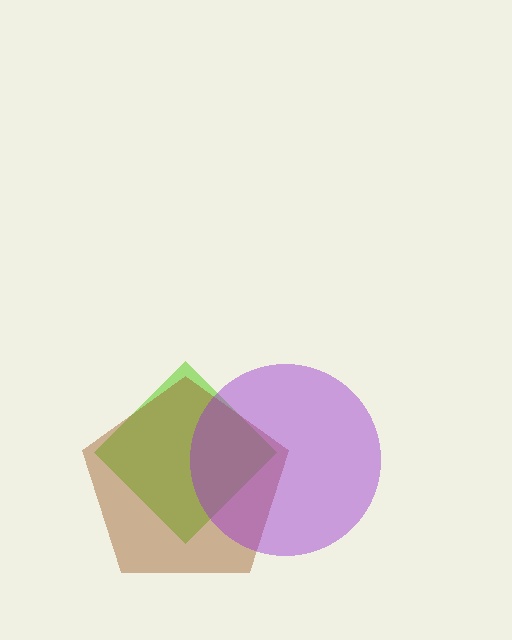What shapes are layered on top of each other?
The layered shapes are: a lime diamond, a brown pentagon, a purple circle.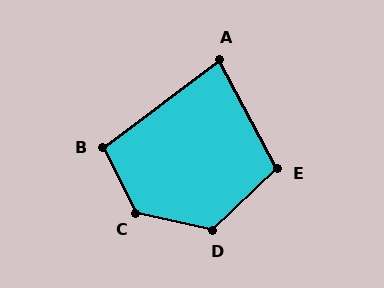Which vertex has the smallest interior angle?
A, at approximately 81 degrees.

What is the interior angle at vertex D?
Approximately 123 degrees (obtuse).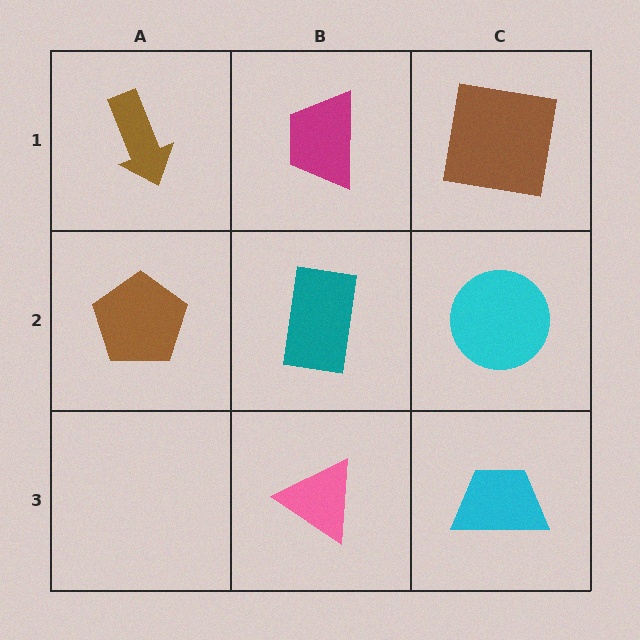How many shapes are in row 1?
3 shapes.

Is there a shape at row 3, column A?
No, that cell is empty.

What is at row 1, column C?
A brown square.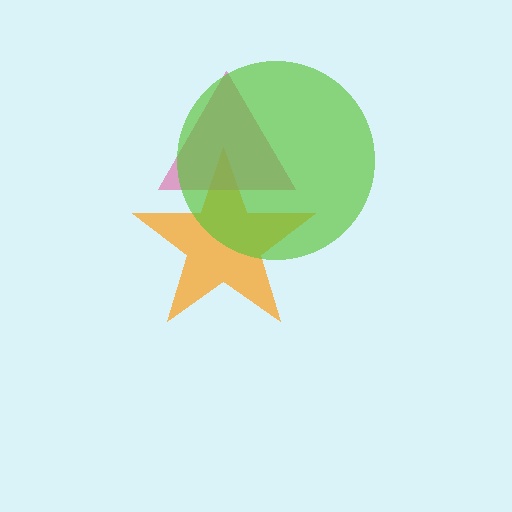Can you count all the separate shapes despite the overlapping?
Yes, there are 3 separate shapes.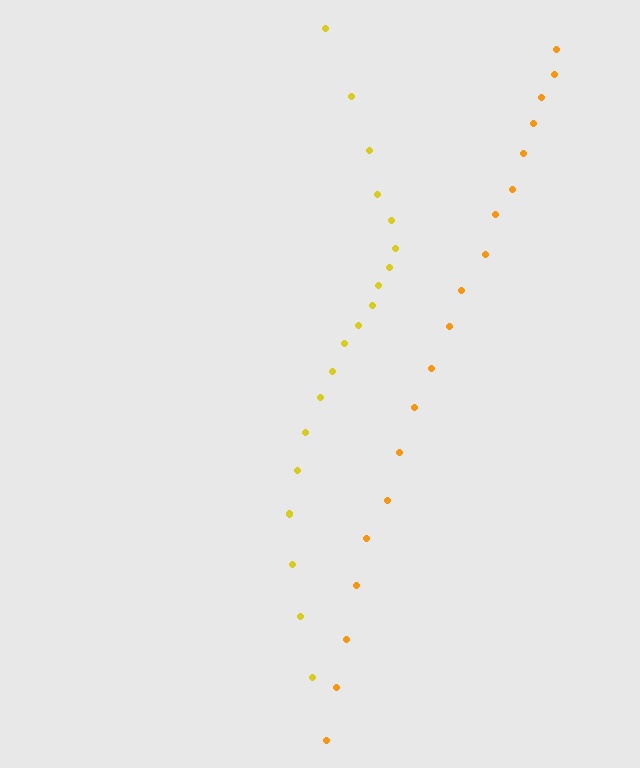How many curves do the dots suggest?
There are 2 distinct paths.